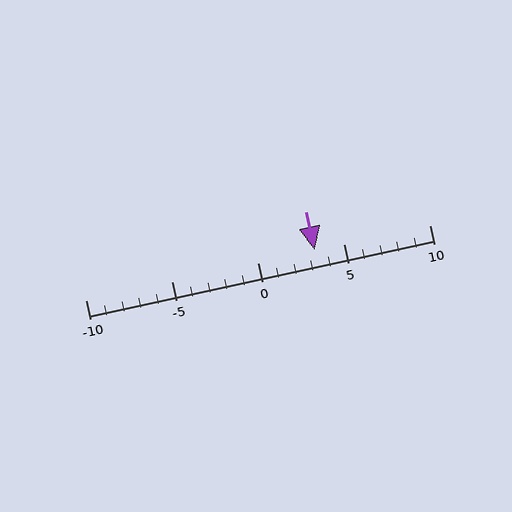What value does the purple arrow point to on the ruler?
The purple arrow points to approximately 3.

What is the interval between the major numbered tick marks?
The major tick marks are spaced 5 units apart.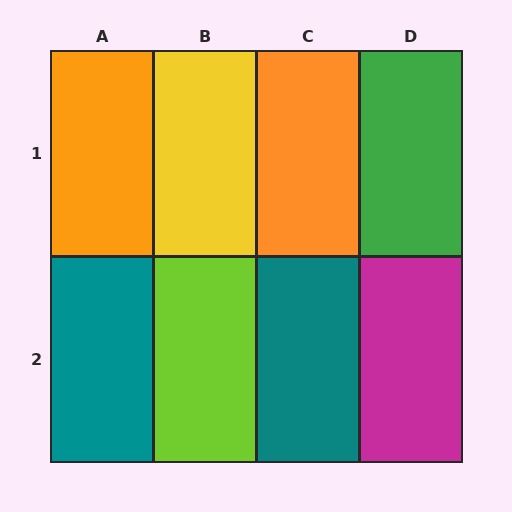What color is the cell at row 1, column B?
Yellow.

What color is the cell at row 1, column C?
Orange.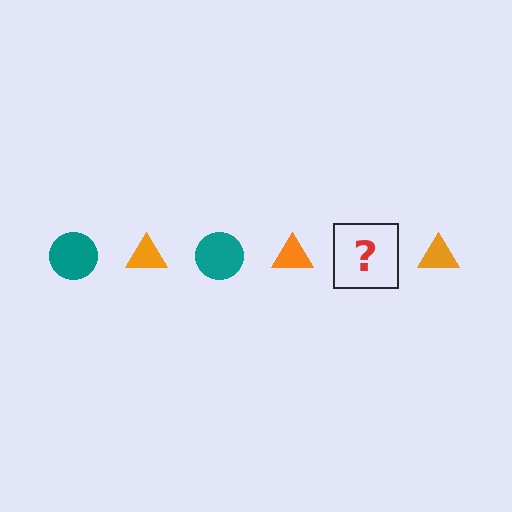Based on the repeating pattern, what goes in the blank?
The blank should be a teal circle.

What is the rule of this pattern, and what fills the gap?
The rule is that the pattern alternates between teal circle and orange triangle. The gap should be filled with a teal circle.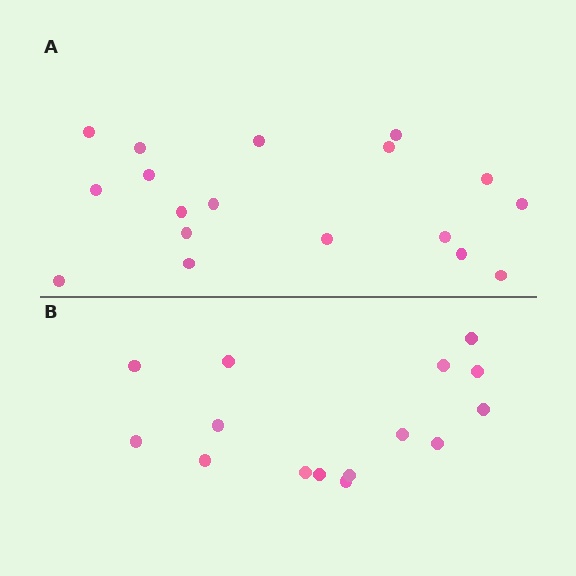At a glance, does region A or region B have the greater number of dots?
Region A (the top region) has more dots.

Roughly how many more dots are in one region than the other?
Region A has just a few more — roughly 2 or 3 more dots than region B.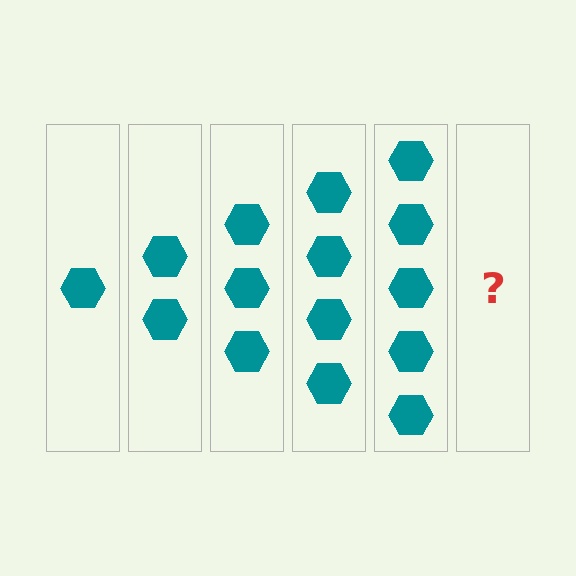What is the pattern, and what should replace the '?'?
The pattern is that each step adds one more hexagon. The '?' should be 6 hexagons.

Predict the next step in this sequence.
The next step is 6 hexagons.